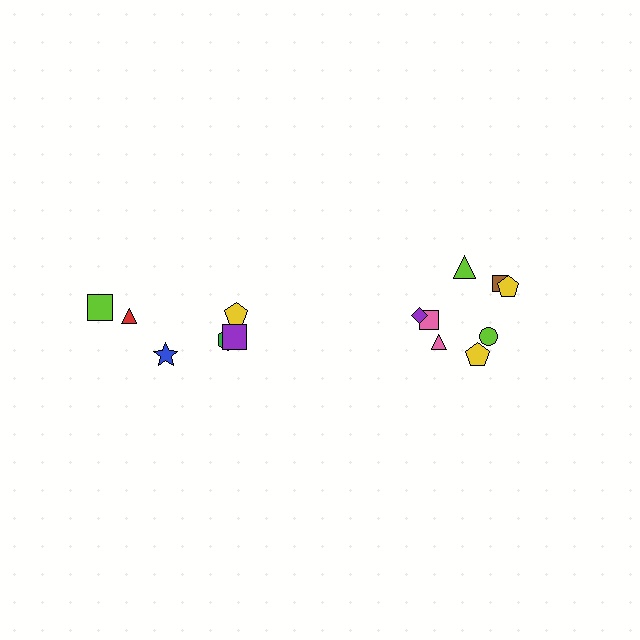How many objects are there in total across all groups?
There are 14 objects.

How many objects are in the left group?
There are 6 objects.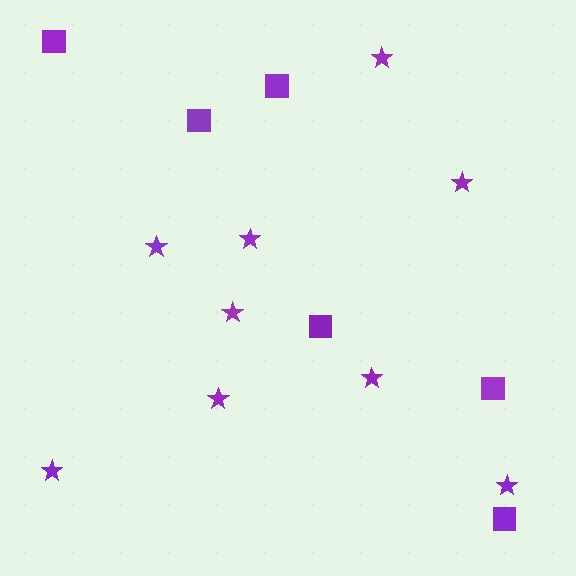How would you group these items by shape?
There are 2 groups: one group of squares (6) and one group of stars (9).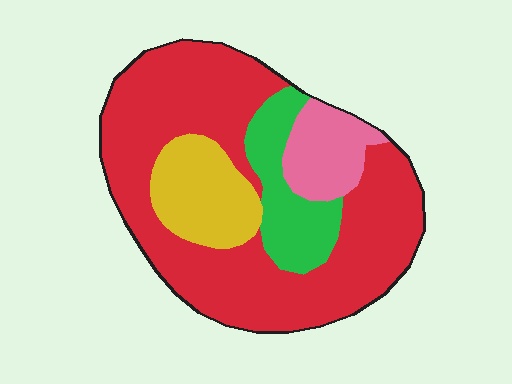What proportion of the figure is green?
Green covers around 15% of the figure.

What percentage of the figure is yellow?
Yellow takes up less than a quarter of the figure.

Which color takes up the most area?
Red, at roughly 65%.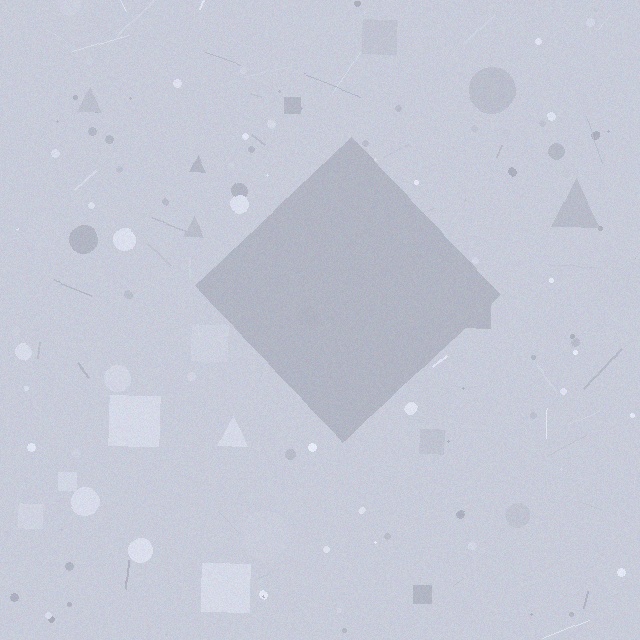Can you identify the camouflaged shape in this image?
The camouflaged shape is a diamond.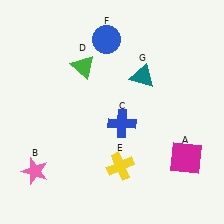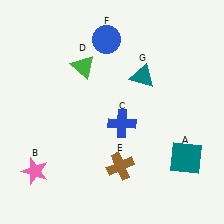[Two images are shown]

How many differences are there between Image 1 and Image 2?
There are 2 differences between the two images.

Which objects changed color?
A changed from magenta to teal. E changed from yellow to brown.